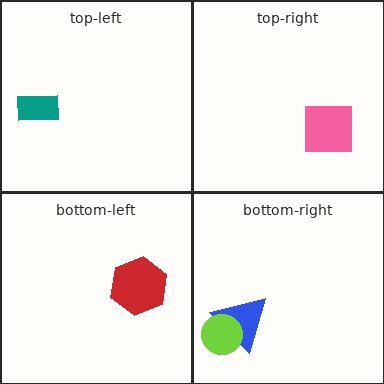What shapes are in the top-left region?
The teal rectangle.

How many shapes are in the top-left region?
1.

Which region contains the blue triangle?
The bottom-right region.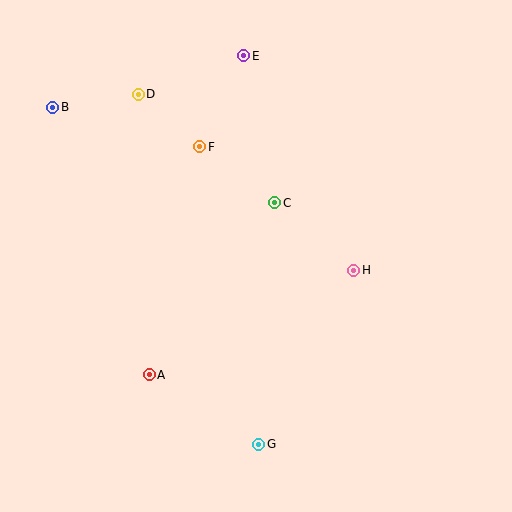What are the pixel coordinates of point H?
Point H is at (354, 270).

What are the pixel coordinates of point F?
Point F is at (200, 147).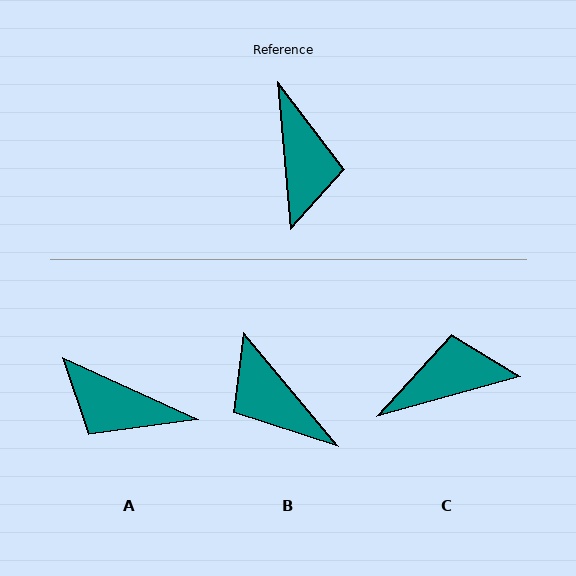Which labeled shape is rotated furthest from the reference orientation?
B, about 145 degrees away.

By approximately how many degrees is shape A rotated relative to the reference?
Approximately 119 degrees clockwise.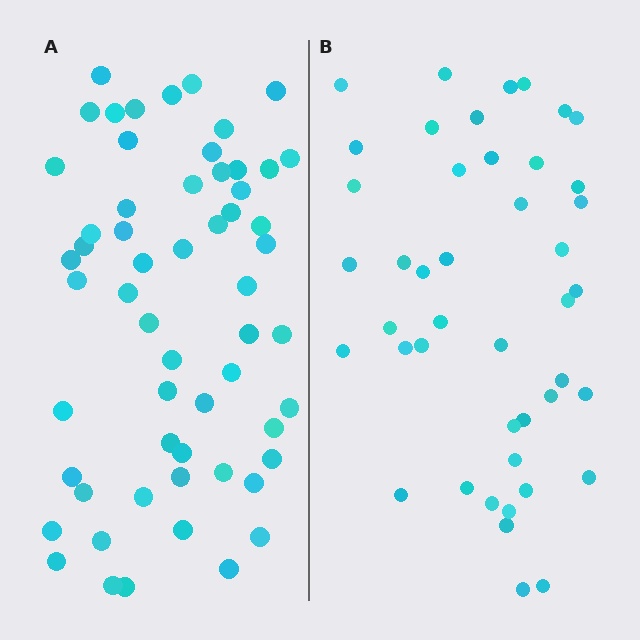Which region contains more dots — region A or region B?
Region A (the left region) has more dots.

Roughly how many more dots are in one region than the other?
Region A has approximately 15 more dots than region B.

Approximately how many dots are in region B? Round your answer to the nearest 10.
About 40 dots. (The exact count is 44, which rounds to 40.)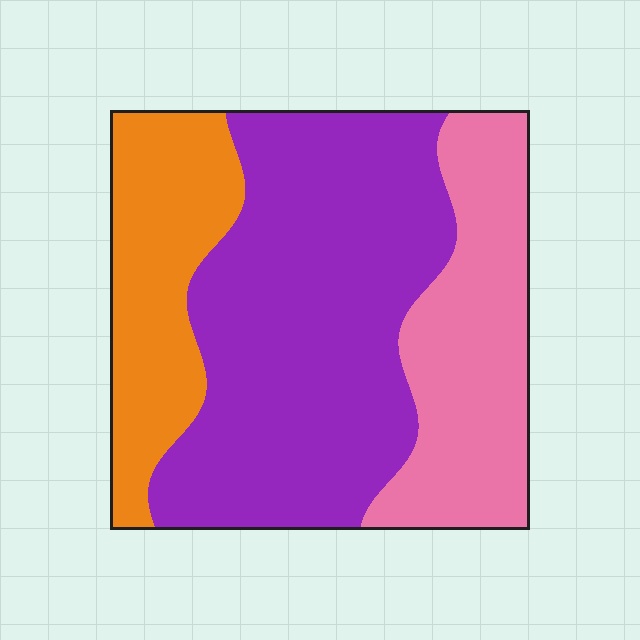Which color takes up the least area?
Orange, at roughly 20%.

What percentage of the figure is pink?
Pink takes up about one quarter (1/4) of the figure.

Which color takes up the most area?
Purple, at roughly 50%.